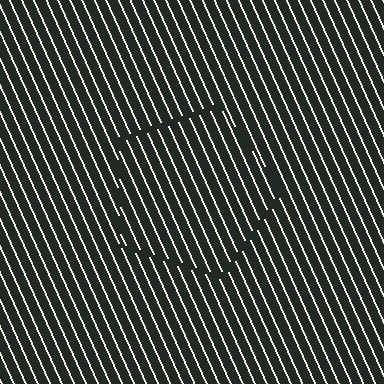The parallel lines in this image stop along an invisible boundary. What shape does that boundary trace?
An illusory pentagon. The interior of the shape contains the same grating, shifted by half a period — the contour is defined by the phase discontinuity where line-ends from the inner and outer gratings abut.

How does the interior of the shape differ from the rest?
The interior of the shape contains the same grating, shifted by half a period — the contour is defined by the phase discontinuity where line-ends from the inner and outer gratings abut.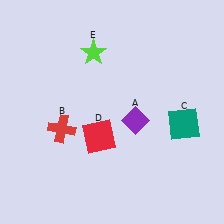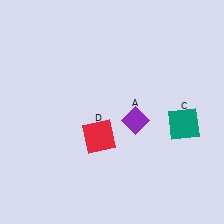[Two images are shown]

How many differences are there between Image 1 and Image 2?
There are 2 differences between the two images.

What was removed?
The red cross (B), the lime star (E) were removed in Image 2.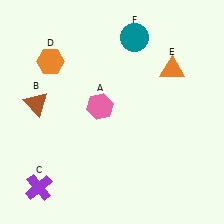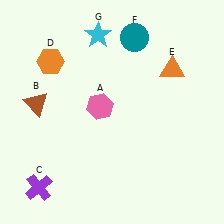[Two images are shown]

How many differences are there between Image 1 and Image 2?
There is 1 difference between the two images.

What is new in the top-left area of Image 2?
A cyan star (G) was added in the top-left area of Image 2.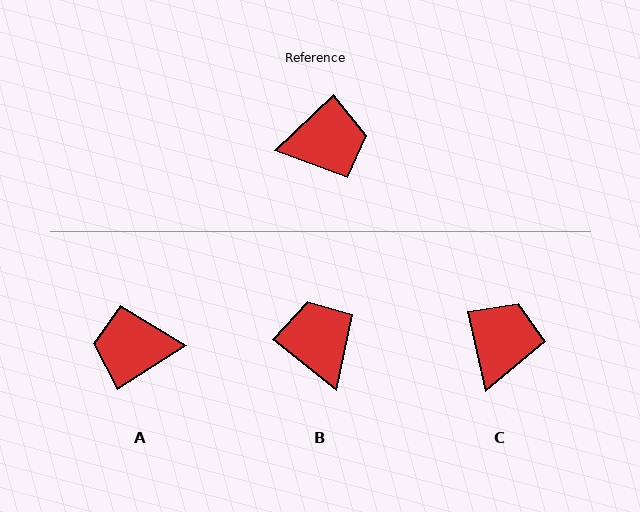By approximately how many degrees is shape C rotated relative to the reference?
Approximately 60 degrees counter-clockwise.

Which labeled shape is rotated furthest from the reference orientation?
A, about 169 degrees away.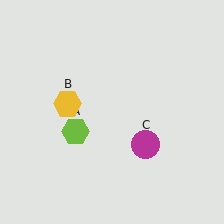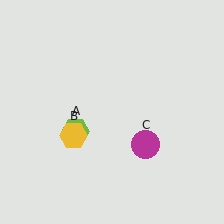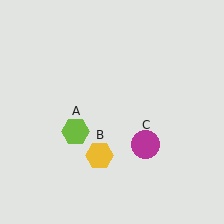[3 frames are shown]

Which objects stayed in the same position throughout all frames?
Lime hexagon (object A) and magenta circle (object C) remained stationary.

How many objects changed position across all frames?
1 object changed position: yellow hexagon (object B).